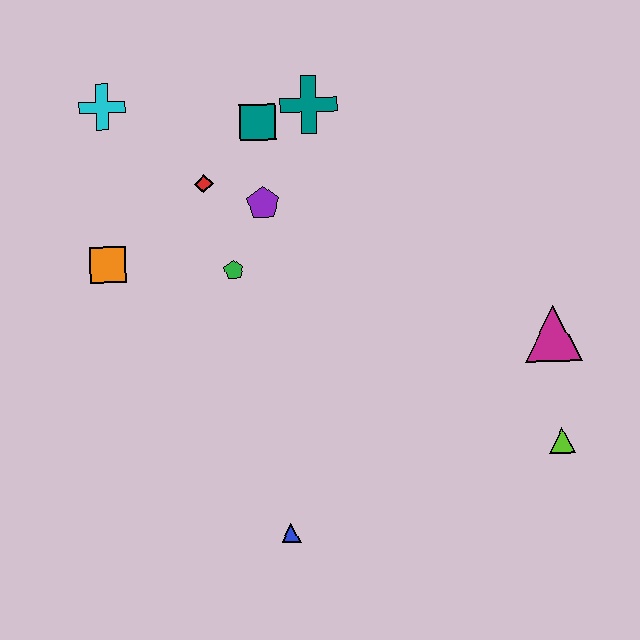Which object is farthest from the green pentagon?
The lime triangle is farthest from the green pentagon.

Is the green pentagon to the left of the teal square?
Yes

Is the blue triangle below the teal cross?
Yes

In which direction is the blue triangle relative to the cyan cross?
The blue triangle is below the cyan cross.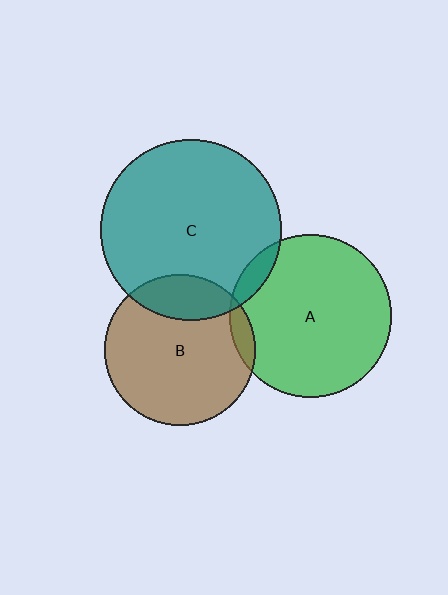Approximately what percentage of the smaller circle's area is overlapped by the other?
Approximately 5%.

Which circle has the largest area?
Circle C (teal).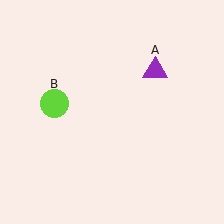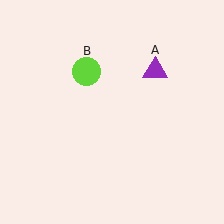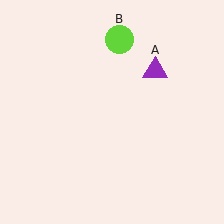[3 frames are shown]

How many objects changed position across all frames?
1 object changed position: lime circle (object B).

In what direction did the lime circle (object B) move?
The lime circle (object B) moved up and to the right.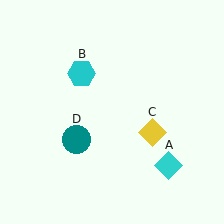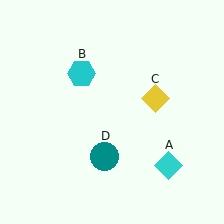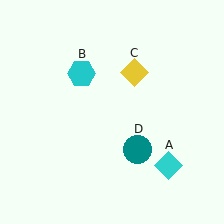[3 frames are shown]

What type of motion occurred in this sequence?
The yellow diamond (object C), teal circle (object D) rotated counterclockwise around the center of the scene.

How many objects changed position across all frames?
2 objects changed position: yellow diamond (object C), teal circle (object D).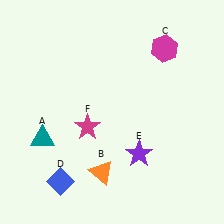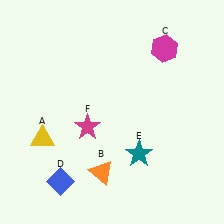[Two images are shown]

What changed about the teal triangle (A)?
In Image 1, A is teal. In Image 2, it changed to yellow.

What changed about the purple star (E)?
In Image 1, E is purple. In Image 2, it changed to teal.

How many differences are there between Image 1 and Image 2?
There are 2 differences between the two images.